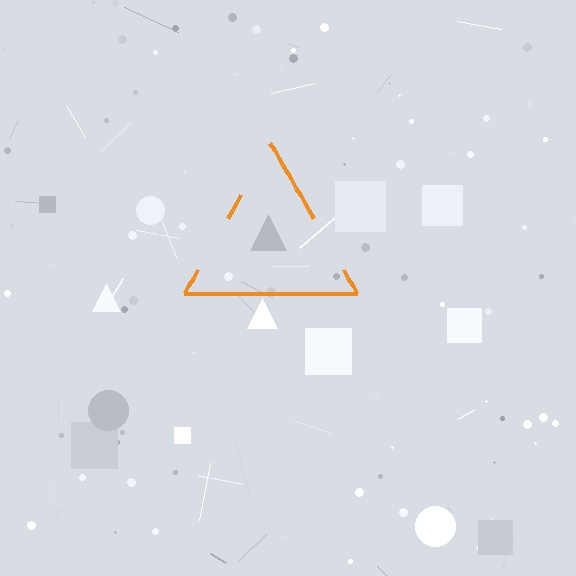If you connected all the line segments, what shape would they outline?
They would outline a triangle.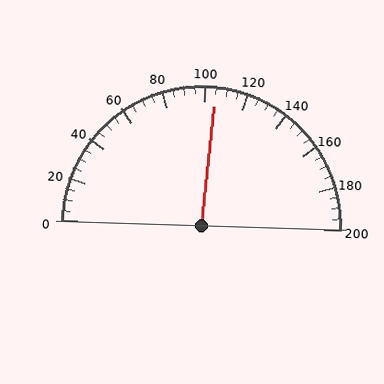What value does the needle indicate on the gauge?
The needle indicates approximately 105.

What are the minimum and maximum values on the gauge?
The gauge ranges from 0 to 200.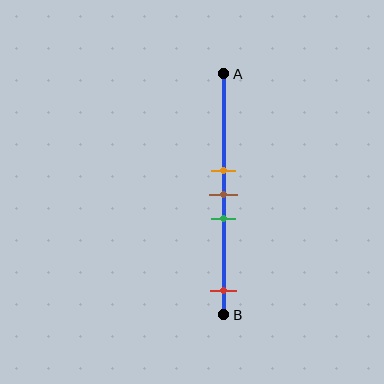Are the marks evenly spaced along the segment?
No, the marks are not evenly spaced.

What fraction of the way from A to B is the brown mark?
The brown mark is approximately 50% (0.5) of the way from A to B.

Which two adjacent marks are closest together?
The orange and brown marks are the closest adjacent pair.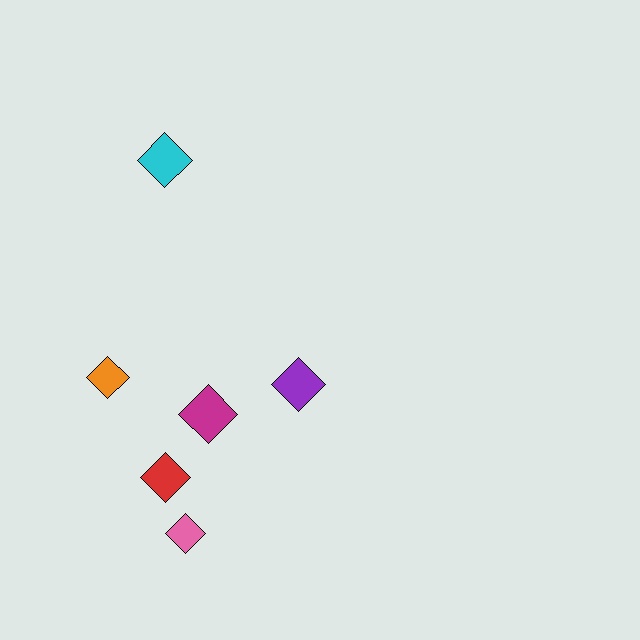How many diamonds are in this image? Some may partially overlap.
There are 6 diamonds.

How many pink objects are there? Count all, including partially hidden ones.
There is 1 pink object.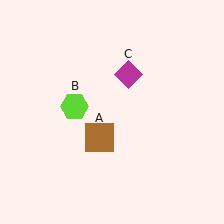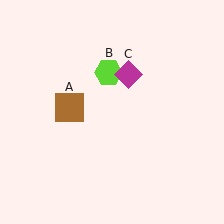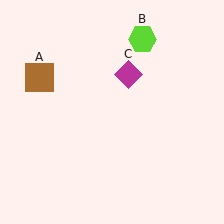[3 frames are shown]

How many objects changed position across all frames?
2 objects changed position: brown square (object A), lime hexagon (object B).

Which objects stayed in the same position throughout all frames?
Magenta diamond (object C) remained stationary.